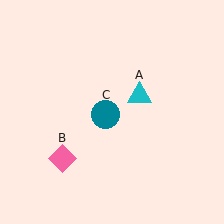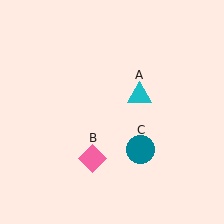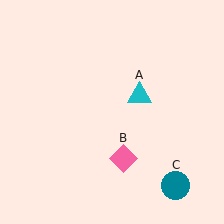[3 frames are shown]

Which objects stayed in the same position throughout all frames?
Cyan triangle (object A) remained stationary.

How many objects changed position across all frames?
2 objects changed position: pink diamond (object B), teal circle (object C).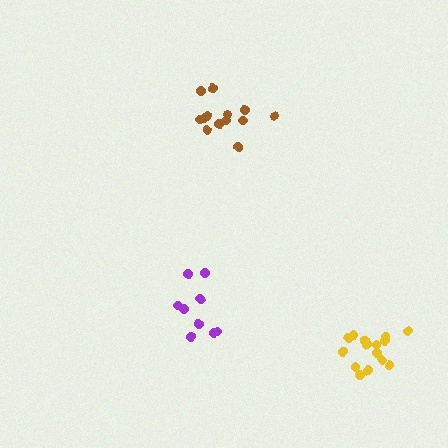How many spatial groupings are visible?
There are 3 spatial groupings.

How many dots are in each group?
Group 1: 13 dots, Group 2: 10 dots, Group 3: 16 dots (39 total).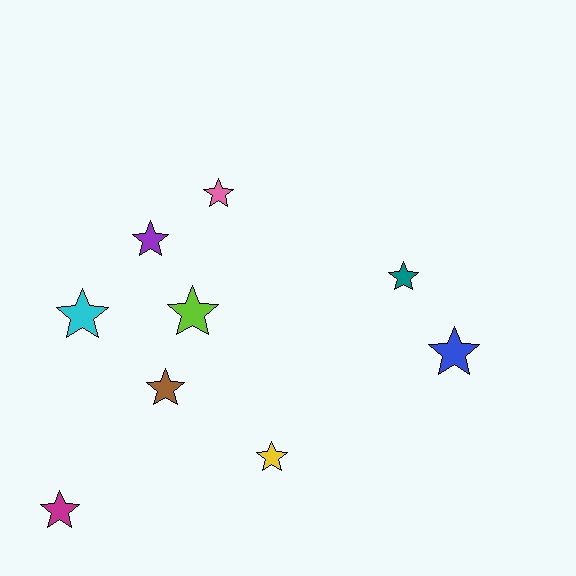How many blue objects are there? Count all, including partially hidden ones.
There is 1 blue object.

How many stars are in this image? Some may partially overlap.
There are 9 stars.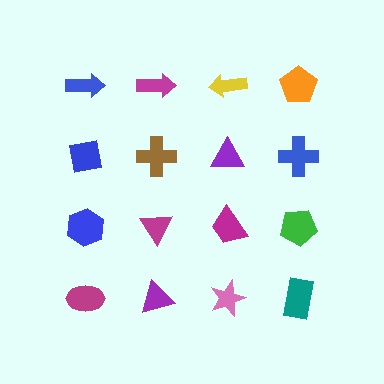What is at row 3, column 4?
A green pentagon.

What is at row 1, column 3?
A yellow arrow.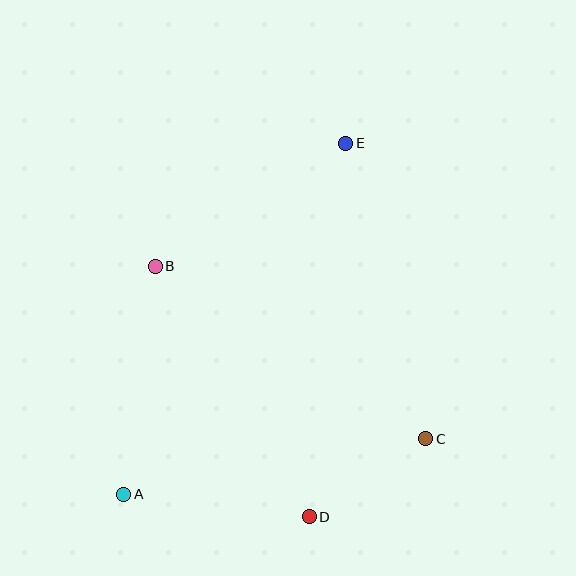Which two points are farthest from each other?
Points A and E are farthest from each other.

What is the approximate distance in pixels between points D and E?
The distance between D and E is approximately 376 pixels.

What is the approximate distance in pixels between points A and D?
The distance between A and D is approximately 187 pixels.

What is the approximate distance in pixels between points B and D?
The distance between B and D is approximately 294 pixels.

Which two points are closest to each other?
Points C and D are closest to each other.